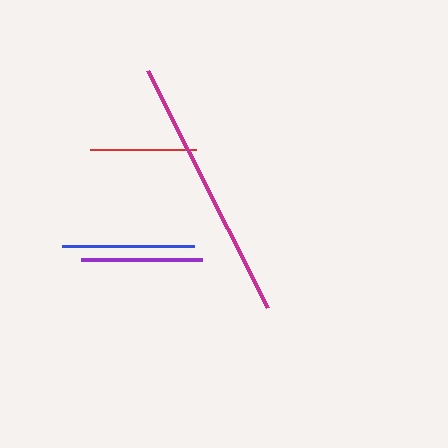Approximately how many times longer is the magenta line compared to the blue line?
The magenta line is approximately 2.0 times the length of the blue line.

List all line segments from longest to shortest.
From longest to shortest: magenta, blue, purple, red.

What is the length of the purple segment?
The purple segment is approximately 121 pixels long.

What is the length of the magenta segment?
The magenta segment is approximately 265 pixels long.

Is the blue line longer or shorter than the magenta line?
The magenta line is longer than the blue line.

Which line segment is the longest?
The magenta line is the longest at approximately 265 pixels.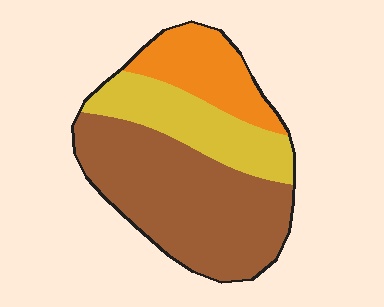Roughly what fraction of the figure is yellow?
Yellow covers around 25% of the figure.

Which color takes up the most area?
Brown, at roughly 55%.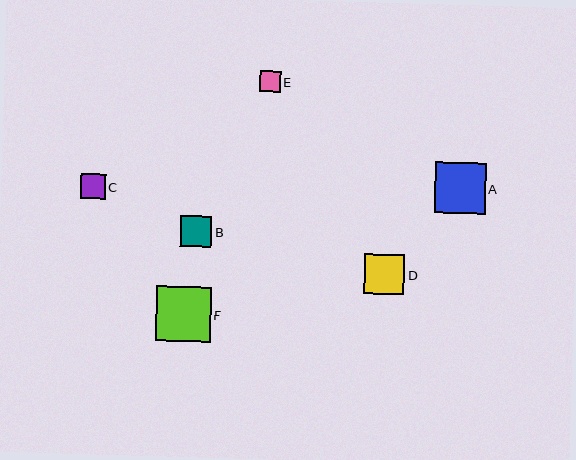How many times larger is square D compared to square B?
Square D is approximately 1.3 times the size of square B.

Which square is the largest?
Square F is the largest with a size of approximately 55 pixels.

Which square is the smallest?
Square E is the smallest with a size of approximately 21 pixels.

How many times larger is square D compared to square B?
Square D is approximately 1.3 times the size of square B.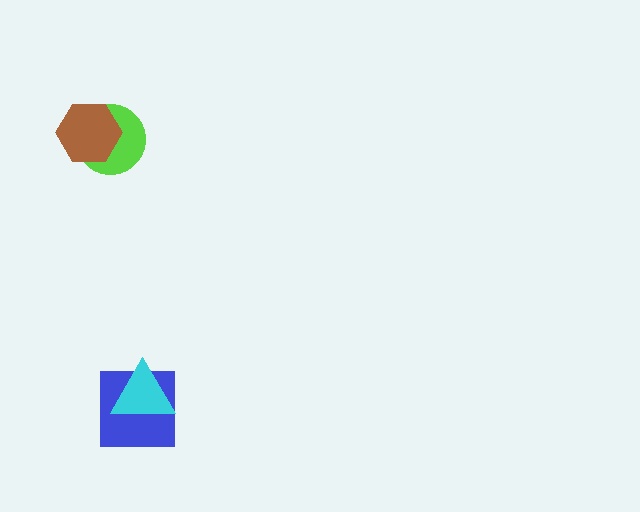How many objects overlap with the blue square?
1 object overlaps with the blue square.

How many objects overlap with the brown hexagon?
1 object overlaps with the brown hexagon.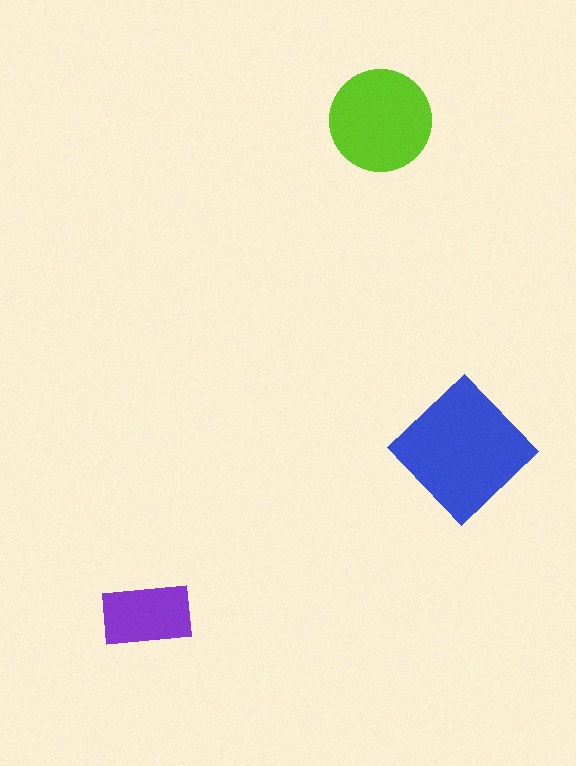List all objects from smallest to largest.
The purple rectangle, the lime circle, the blue diamond.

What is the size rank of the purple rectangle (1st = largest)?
3rd.